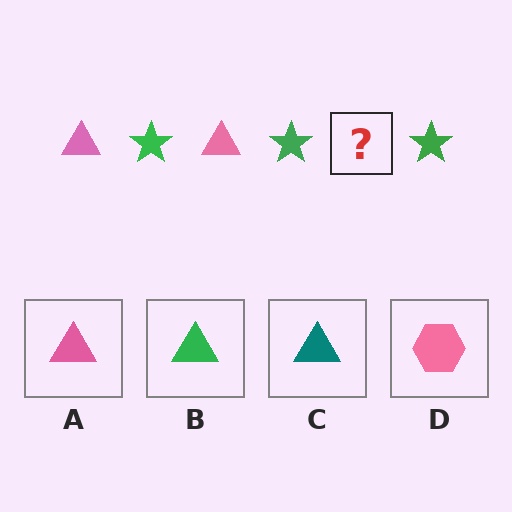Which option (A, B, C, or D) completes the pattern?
A.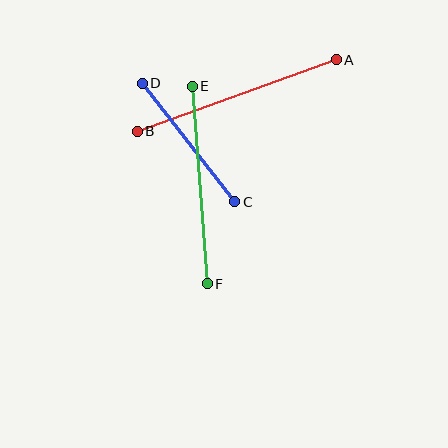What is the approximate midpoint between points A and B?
The midpoint is at approximately (237, 96) pixels.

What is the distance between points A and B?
The distance is approximately 211 pixels.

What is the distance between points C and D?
The distance is approximately 150 pixels.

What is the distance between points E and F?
The distance is approximately 198 pixels.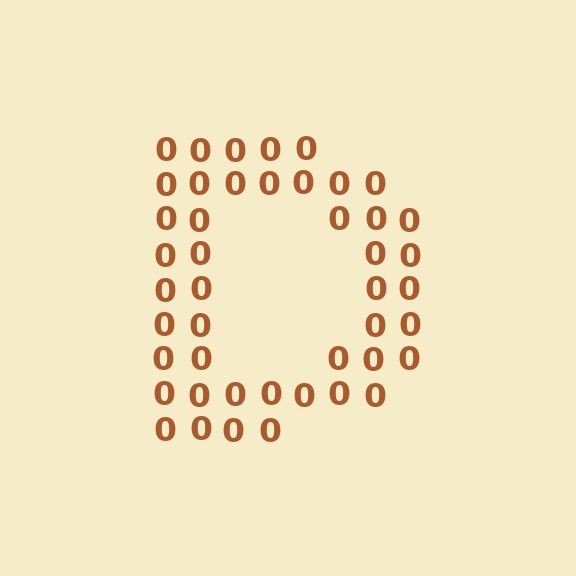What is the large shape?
The large shape is the letter D.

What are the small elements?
The small elements are digit 0's.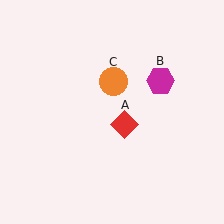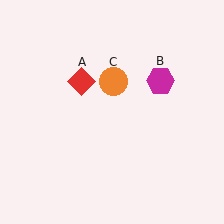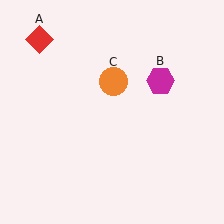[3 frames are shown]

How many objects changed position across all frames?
1 object changed position: red diamond (object A).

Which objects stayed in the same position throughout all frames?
Magenta hexagon (object B) and orange circle (object C) remained stationary.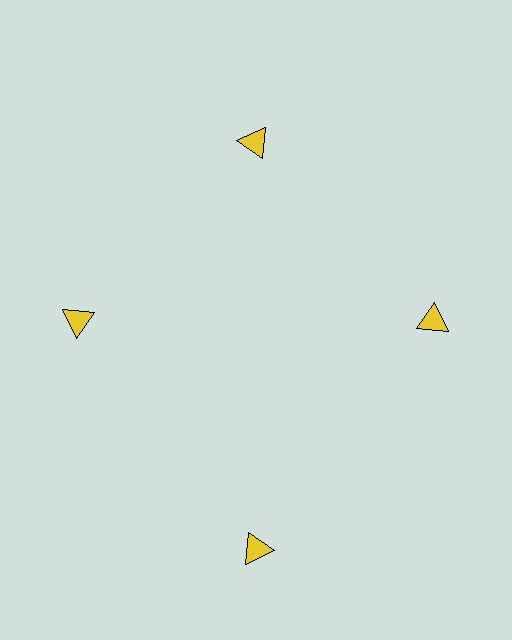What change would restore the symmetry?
The symmetry would be restored by moving it inward, back onto the ring so that all 4 triangles sit at equal angles and equal distance from the center.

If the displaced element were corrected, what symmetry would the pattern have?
It would have 4-fold rotational symmetry — the pattern would map onto itself every 90 degrees.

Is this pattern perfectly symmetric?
No. The 4 yellow triangles are arranged in a ring, but one element near the 6 o'clock position is pushed outward from the center, breaking the 4-fold rotational symmetry.